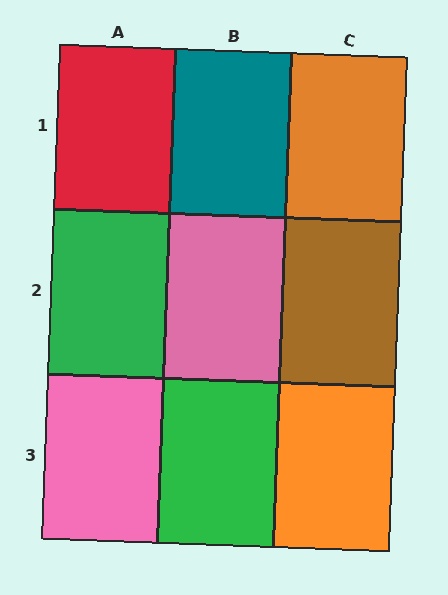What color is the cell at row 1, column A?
Red.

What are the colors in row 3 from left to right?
Pink, green, orange.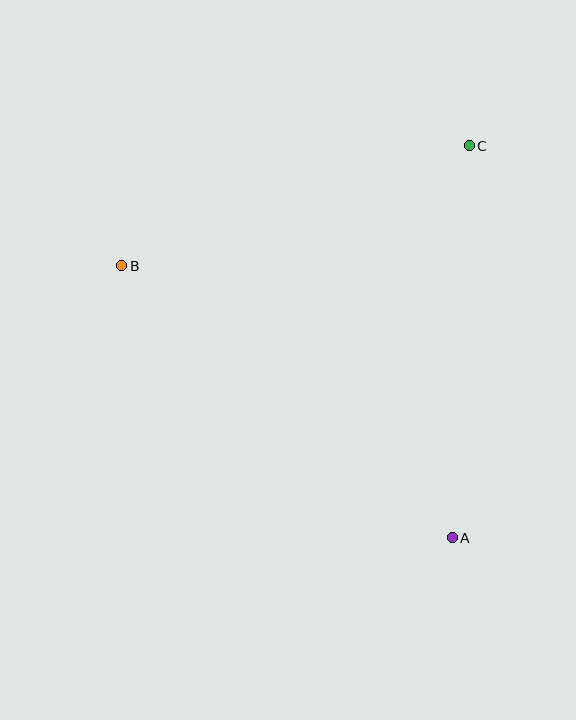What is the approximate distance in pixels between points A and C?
The distance between A and C is approximately 392 pixels.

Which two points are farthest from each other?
Points A and B are farthest from each other.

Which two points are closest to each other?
Points B and C are closest to each other.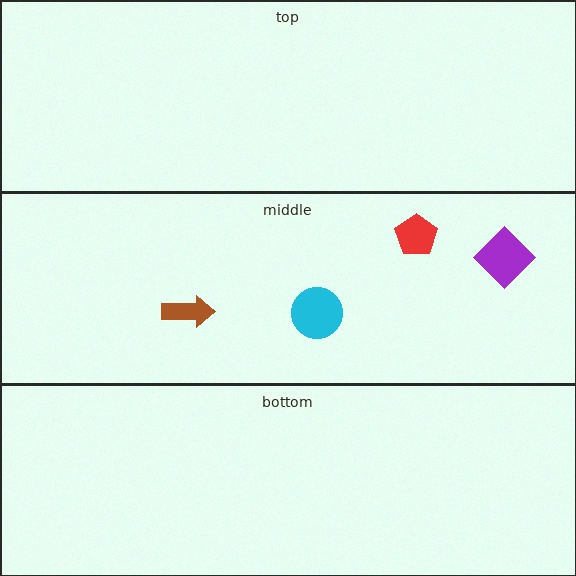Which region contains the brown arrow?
The middle region.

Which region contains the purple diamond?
The middle region.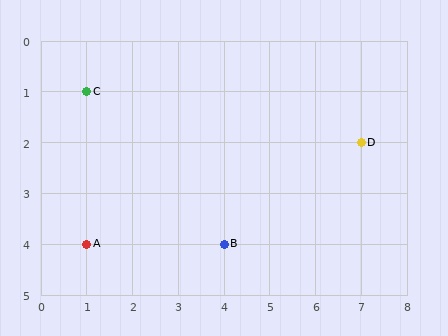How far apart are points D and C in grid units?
Points D and C are 6 columns and 1 row apart (about 6.1 grid units diagonally).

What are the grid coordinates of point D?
Point D is at grid coordinates (7, 2).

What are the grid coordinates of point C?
Point C is at grid coordinates (1, 1).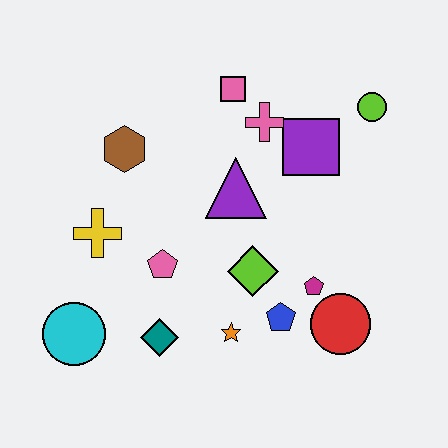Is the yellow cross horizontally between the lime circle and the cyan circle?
Yes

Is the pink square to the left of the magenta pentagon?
Yes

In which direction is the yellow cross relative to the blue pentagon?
The yellow cross is to the left of the blue pentagon.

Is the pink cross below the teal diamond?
No